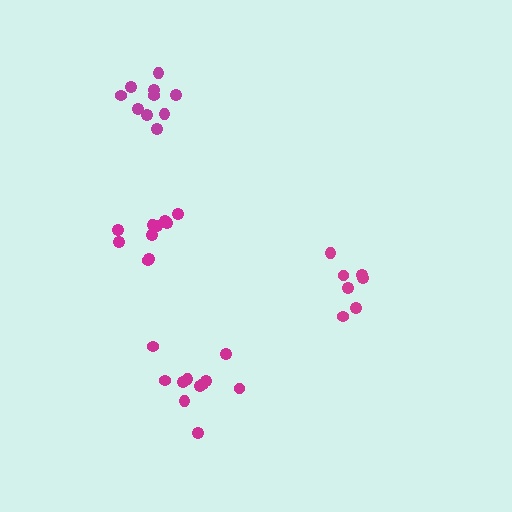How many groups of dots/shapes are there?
There are 4 groups.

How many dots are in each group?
Group 1: 10 dots, Group 2: 11 dots, Group 3: 7 dots, Group 4: 10 dots (38 total).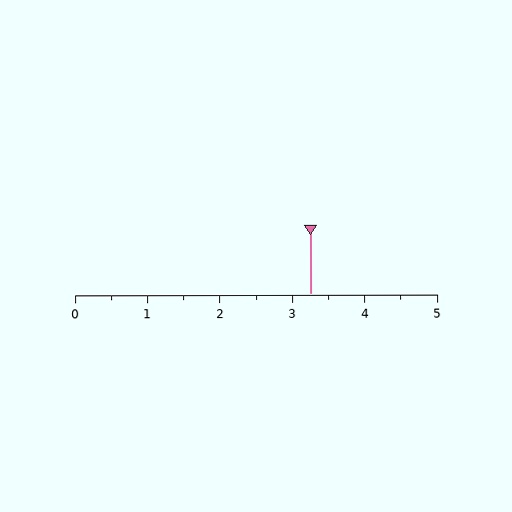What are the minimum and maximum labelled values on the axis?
The axis runs from 0 to 5.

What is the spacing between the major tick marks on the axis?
The major ticks are spaced 1 apart.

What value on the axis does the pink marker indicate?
The marker indicates approximately 3.2.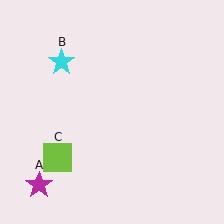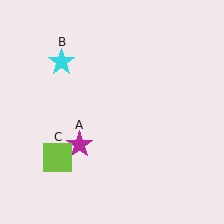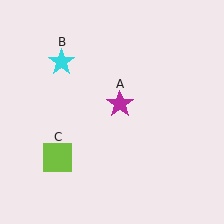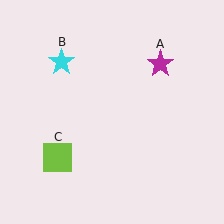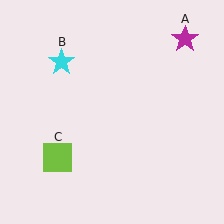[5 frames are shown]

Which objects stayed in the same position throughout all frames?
Cyan star (object B) and lime square (object C) remained stationary.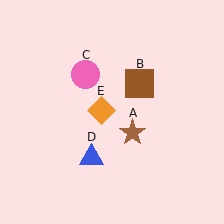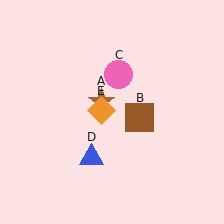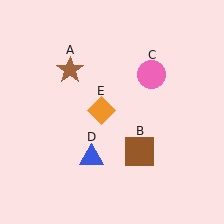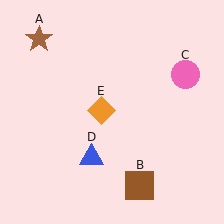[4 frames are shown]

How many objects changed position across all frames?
3 objects changed position: brown star (object A), brown square (object B), pink circle (object C).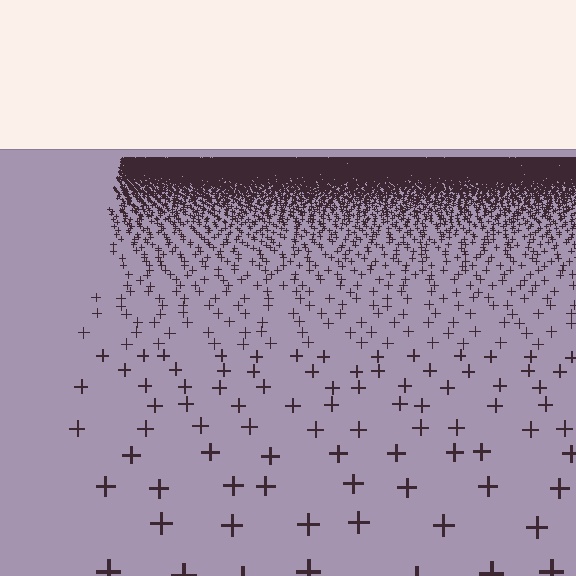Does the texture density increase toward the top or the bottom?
Density increases toward the top.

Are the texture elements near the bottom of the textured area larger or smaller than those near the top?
Larger. Near the bottom, elements are closer to the viewer and appear at a bigger on-screen size.